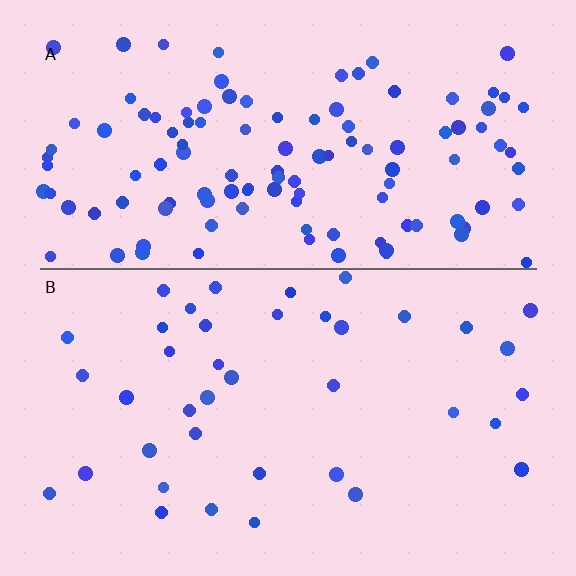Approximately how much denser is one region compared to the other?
Approximately 3.0× — region A over region B.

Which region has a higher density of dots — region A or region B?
A (the top).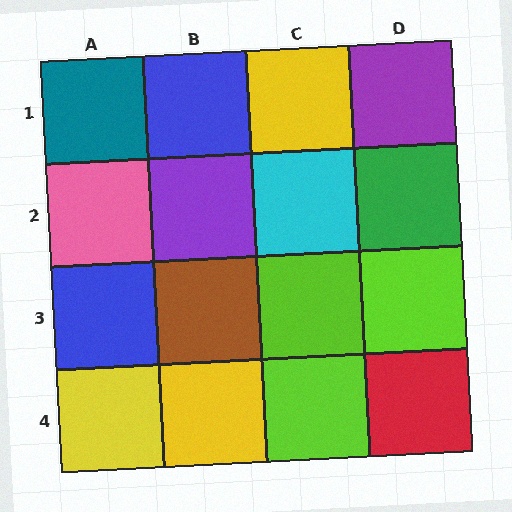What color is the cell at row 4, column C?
Lime.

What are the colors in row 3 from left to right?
Blue, brown, lime, lime.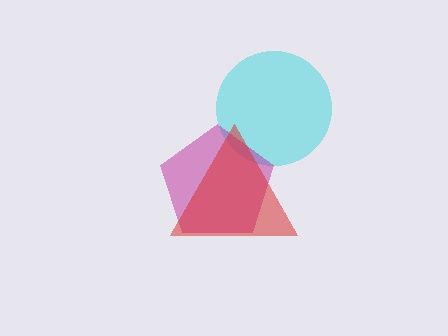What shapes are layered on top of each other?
The layered shapes are: a cyan circle, a magenta pentagon, a red triangle.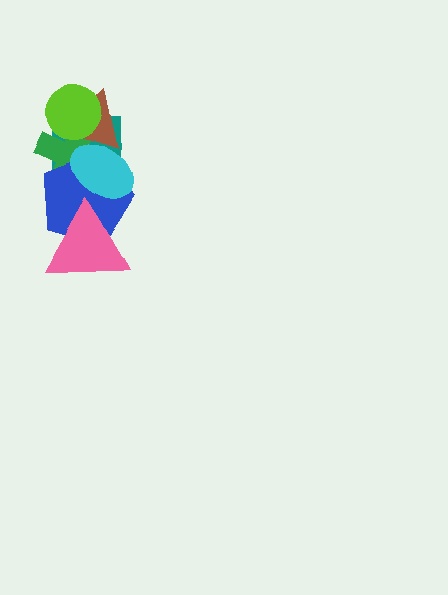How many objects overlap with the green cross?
5 objects overlap with the green cross.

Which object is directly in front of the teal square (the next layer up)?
The green cross is directly in front of the teal square.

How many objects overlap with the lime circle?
3 objects overlap with the lime circle.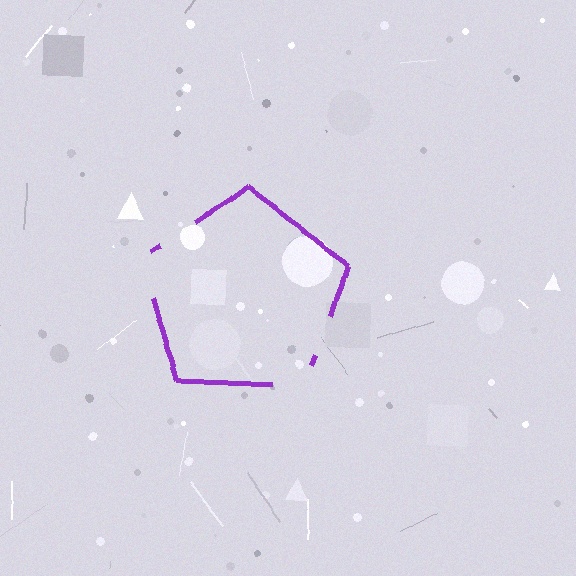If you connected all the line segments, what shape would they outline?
They would outline a pentagon.